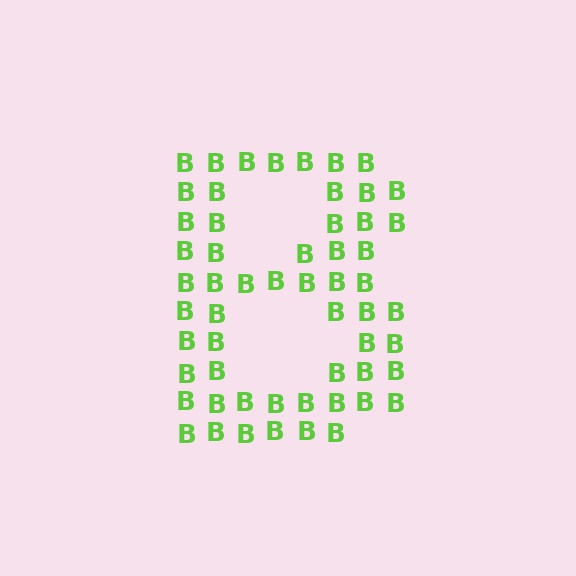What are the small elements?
The small elements are letter B's.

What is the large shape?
The large shape is the letter B.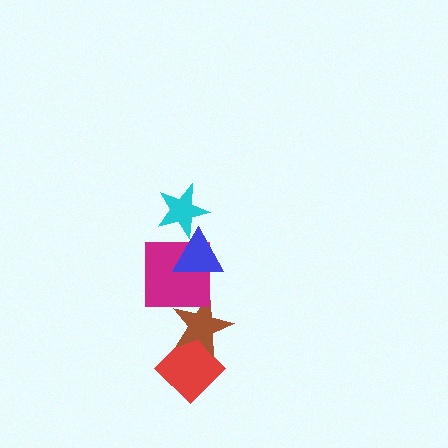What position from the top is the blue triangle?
The blue triangle is 2nd from the top.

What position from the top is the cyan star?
The cyan star is 1st from the top.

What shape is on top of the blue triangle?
The cyan star is on top of the blue triangle.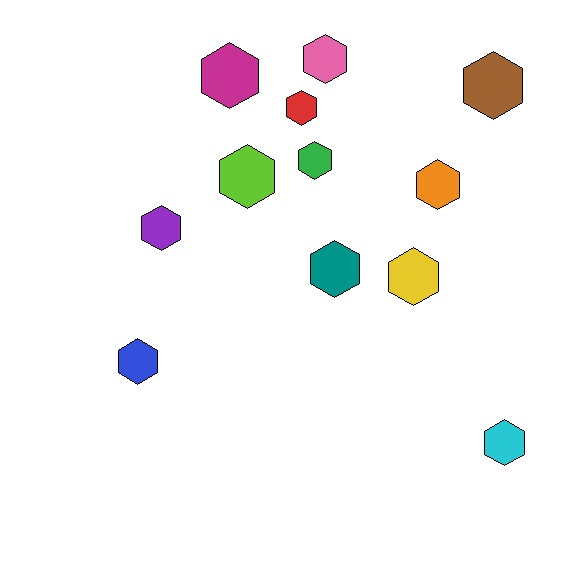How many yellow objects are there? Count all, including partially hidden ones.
There is 1 yellow object.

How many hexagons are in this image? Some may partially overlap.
There are 12 hexagons.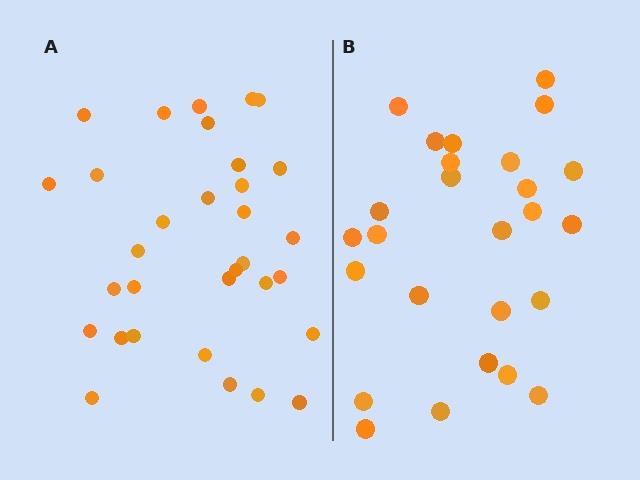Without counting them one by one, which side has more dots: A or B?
Region A (the left region) has more dots.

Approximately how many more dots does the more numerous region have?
Region A has about 6 more dots than region B.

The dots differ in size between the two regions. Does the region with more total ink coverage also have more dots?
No. Region B has more total ink coverage because its dots are larger, but region A actually contains more individual dots. Total area can be misleading — the number of items is what matters here.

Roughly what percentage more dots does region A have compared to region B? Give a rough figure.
About 25% more.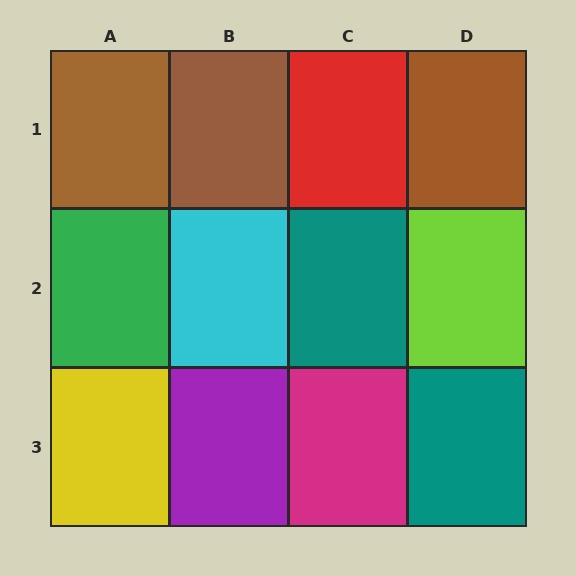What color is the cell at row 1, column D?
Brown.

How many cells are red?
1 cell is red.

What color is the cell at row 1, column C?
Red.